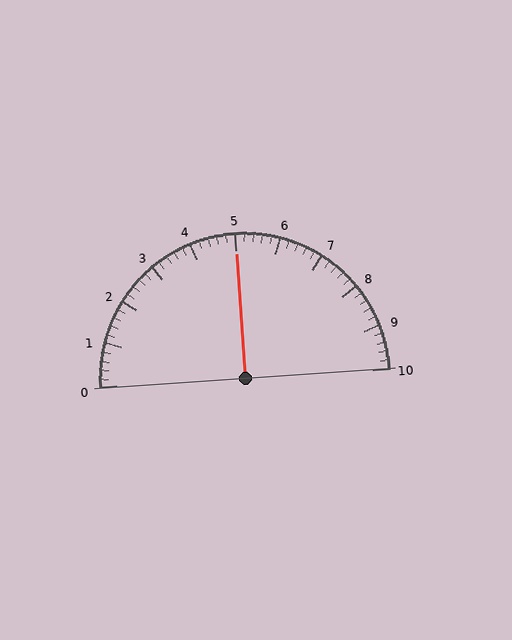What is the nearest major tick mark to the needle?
The nearest major tick mark is 5.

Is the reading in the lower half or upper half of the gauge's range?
The reading is in the upper half of the range (0 to 10).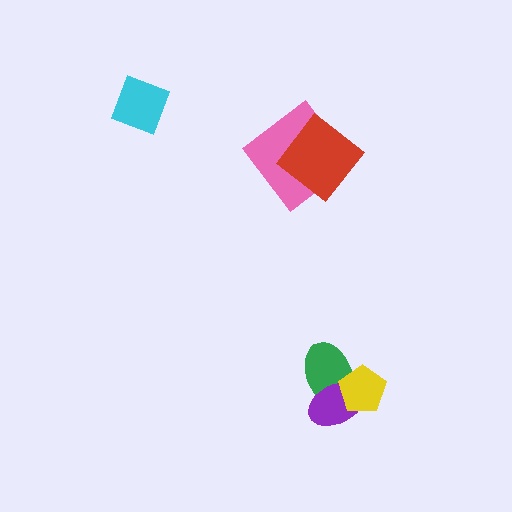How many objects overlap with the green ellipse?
2 objects overlap with the green ellipse.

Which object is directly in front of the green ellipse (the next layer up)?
The purple ellipse is directly in front of the green ellipse.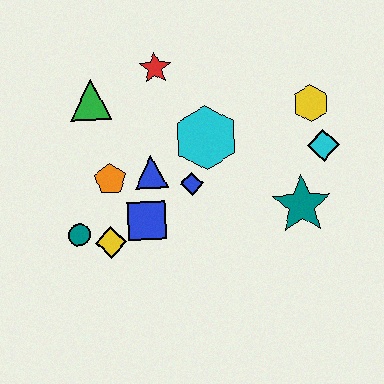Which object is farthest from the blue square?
The yellow hexagon is farthest from the blue square.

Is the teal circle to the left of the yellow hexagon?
Yes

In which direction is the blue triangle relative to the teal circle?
The blue triangle is to the right of the teal circle.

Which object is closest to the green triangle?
The red star is closest to the green triangle.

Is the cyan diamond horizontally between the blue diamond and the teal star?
No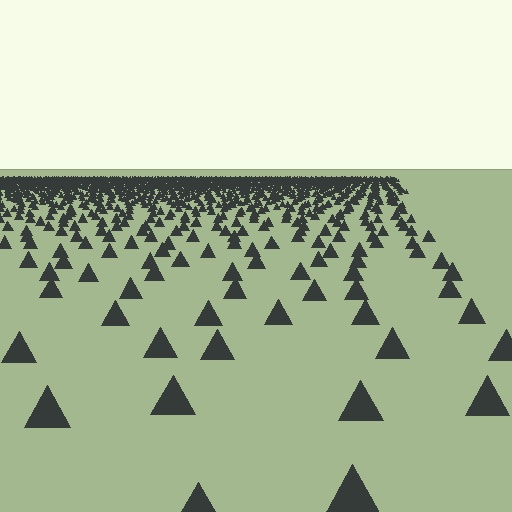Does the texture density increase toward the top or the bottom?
Density increases toward the top.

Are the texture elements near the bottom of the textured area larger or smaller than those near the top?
Larger. Near the bottom, elements are closer to the viewer and appear at a bigger on-screen size.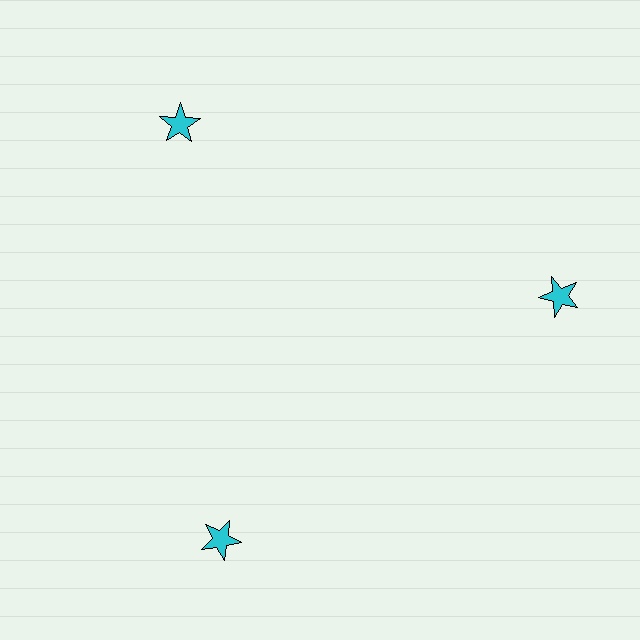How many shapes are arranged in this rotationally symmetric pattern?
There are 3 shapes, arranged in 3 groups of 1.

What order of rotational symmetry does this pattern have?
This pattern has 3-fold rotational symmetry.